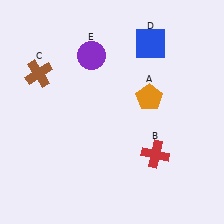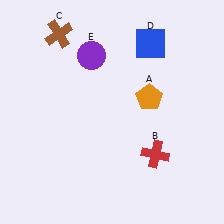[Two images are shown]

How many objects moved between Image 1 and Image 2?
1 object moved between the two images.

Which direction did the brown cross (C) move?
The brown cross (C) moved up.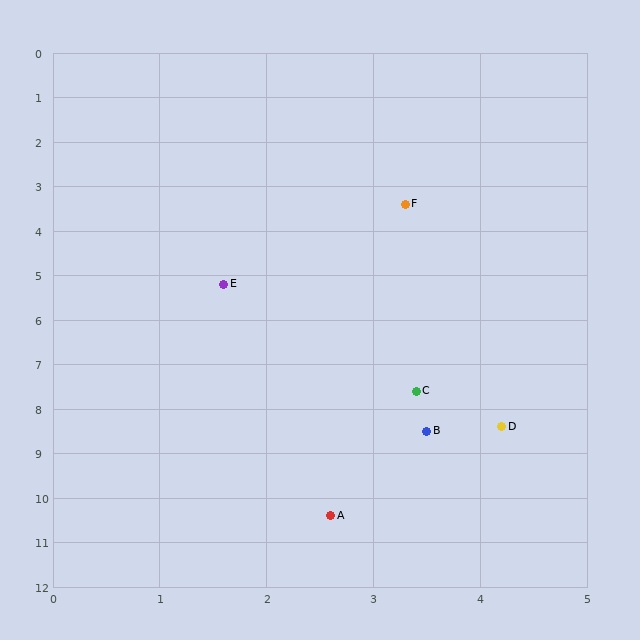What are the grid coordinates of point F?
Point F is at approximately (3.3, 3.4).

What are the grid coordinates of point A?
Point A is at approximately (2.6, 10.4).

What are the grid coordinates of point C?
Point C is at approximately (3.4, 7.6).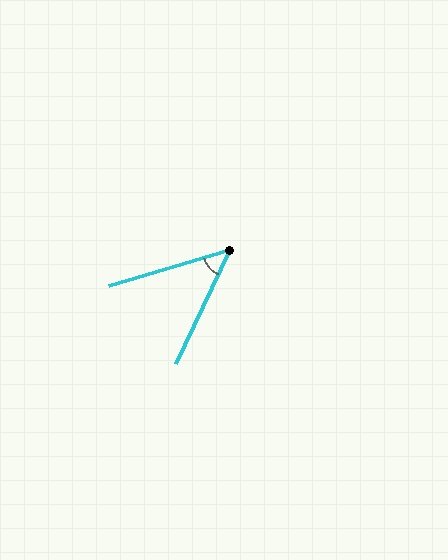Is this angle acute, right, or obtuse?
It is acute.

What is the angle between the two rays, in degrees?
Approximately 48 degrees.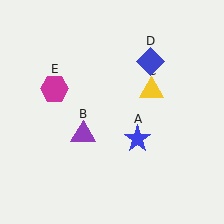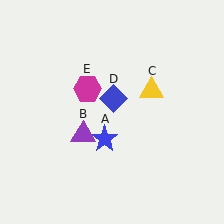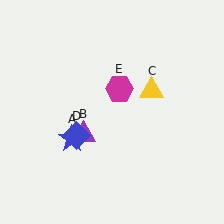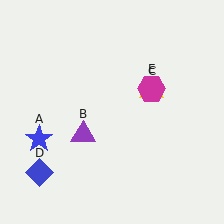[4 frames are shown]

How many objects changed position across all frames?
3 objects changed position: blue star (object A), blue diamond (object D), magenta hexagon (object E).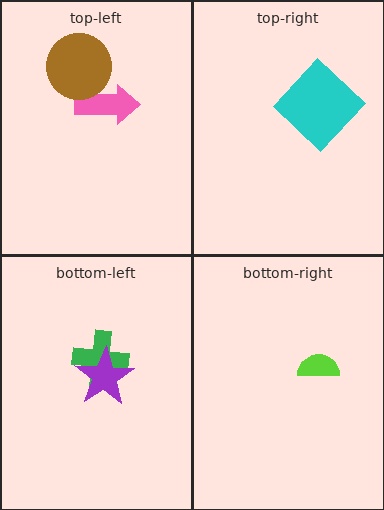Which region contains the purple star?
The bottom-left region.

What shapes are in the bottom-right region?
The lime semicircle.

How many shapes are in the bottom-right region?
1.